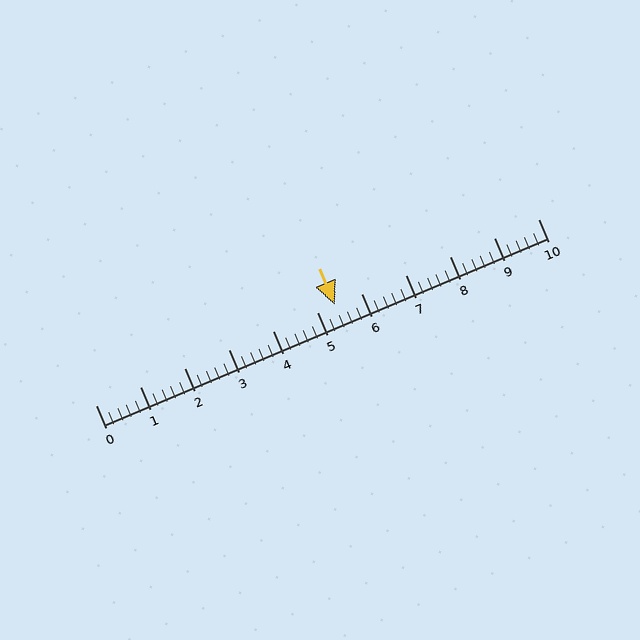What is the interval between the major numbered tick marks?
The major tick marks are spaced 1 units apart.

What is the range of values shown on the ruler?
The ruler shows values from 0 to 10.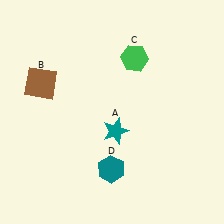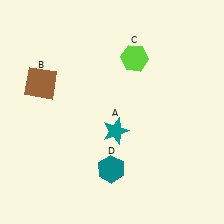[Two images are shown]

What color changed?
The hexagon (C) changed from green in Image 1 to lime in Image 2.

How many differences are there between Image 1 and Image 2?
There is 1 difference between the two images.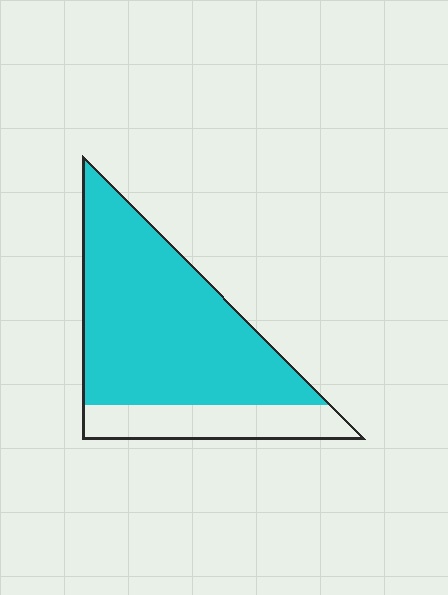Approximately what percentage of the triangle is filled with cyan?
Approximately 75%.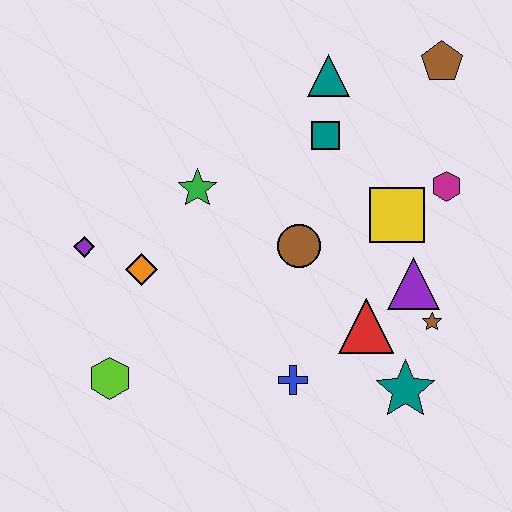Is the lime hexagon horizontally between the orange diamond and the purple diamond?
Yes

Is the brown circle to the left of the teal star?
Yes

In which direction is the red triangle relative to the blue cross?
The red triangle is to the right of the blue cross.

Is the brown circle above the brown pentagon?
No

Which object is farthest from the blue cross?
The brown pentagon is farthest from the blue cross.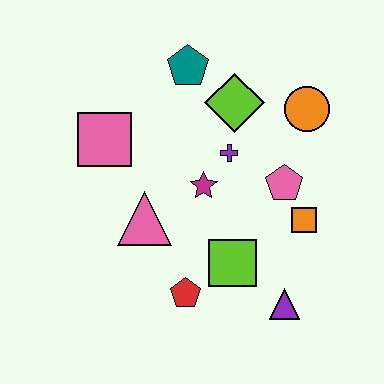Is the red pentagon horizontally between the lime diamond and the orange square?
No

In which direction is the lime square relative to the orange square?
The lime square is to the left of the orange square.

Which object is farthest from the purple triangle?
The teal pentagon is farthest from the purple triangle.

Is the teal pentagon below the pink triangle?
No